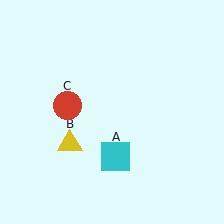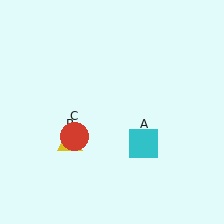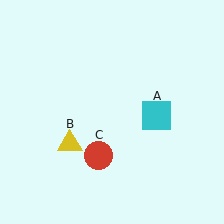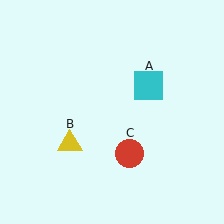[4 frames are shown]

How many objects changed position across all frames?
2 objects changed position: cyan square (object A), red circle (object C).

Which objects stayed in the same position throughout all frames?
Yellow triangle (object B) remained stationary.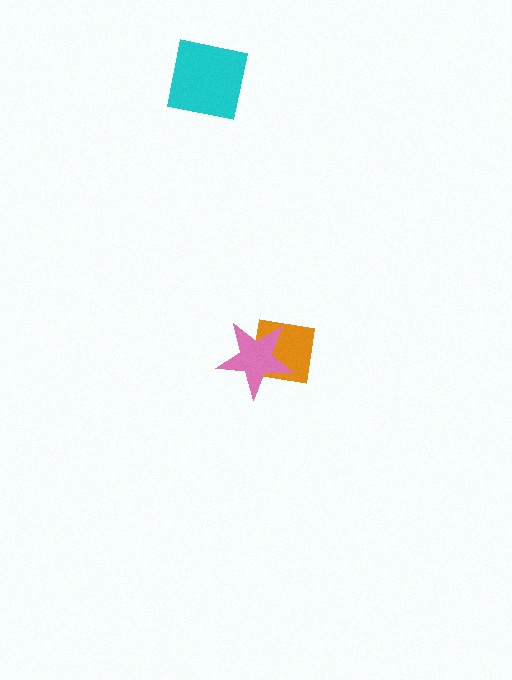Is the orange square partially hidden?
Yes, it is partially covered by another shape.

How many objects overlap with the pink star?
1 object overlaps with the pink star.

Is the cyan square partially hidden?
No, no other shape covers it.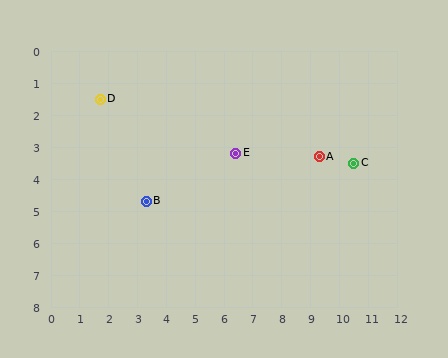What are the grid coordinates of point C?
Point C is at approximately (10.5, 3.5).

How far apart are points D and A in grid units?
Points D and A are about 7.8 grid units apart.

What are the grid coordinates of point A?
Point A is at approximately (9.3, 3.3).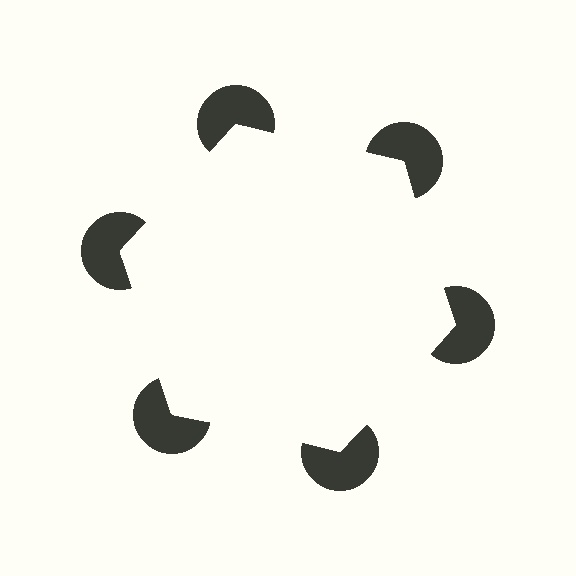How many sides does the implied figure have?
6 sides.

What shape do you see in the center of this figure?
An illusory hexagon — its edges are inferred from the aligned wedge cuts in the pac-man discs, not physically drawn.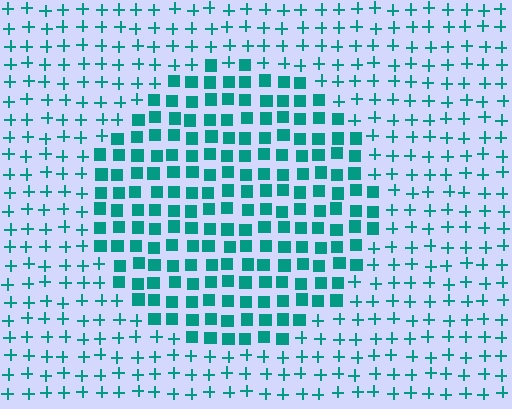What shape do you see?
I see a circle.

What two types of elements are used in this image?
The image uses squares inside the circle region and plus signs outside it.